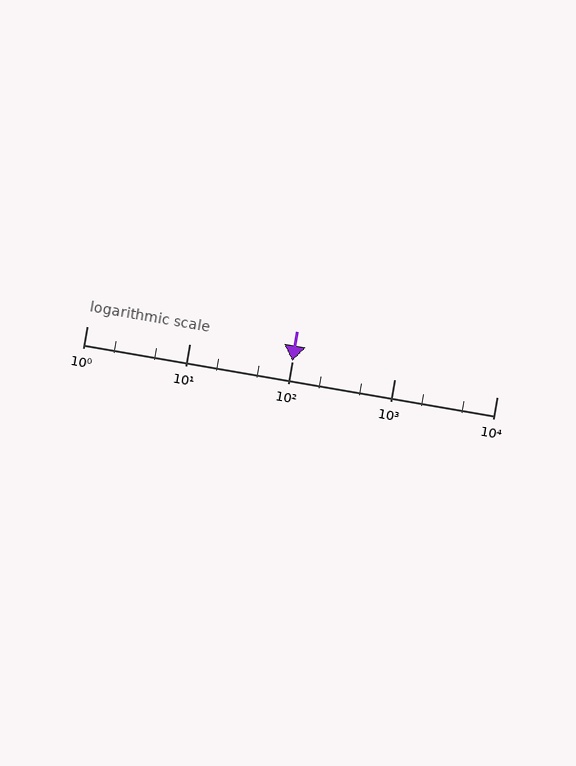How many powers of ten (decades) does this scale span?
The scale spans 4 decades, from 1 to 10000.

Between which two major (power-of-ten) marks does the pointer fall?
The pointer is between 100 and 1000.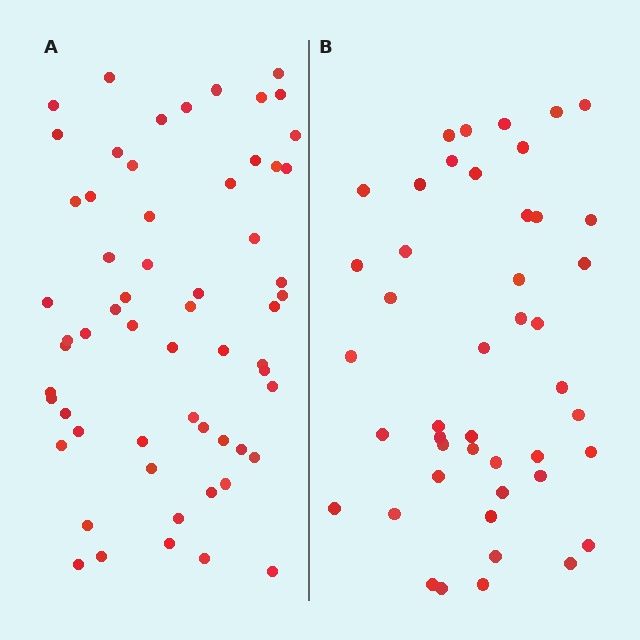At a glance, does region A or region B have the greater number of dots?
Region A (the left region) has more dots.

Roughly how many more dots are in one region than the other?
Region A has approximately 15 more dots than region B.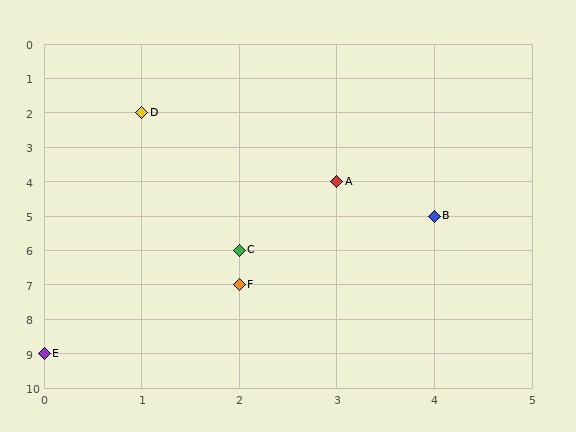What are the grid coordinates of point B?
Point B is at grid coordinates (4, 5).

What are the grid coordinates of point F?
Point F is at grid coordinates (2, 7).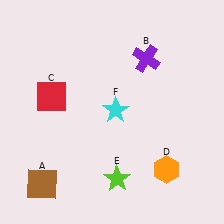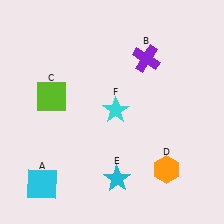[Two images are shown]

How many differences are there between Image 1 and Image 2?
There are 3 differences between the two images.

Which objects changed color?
A changed from brown to cyan. C changed from red to lime. E changed from lime to cyan.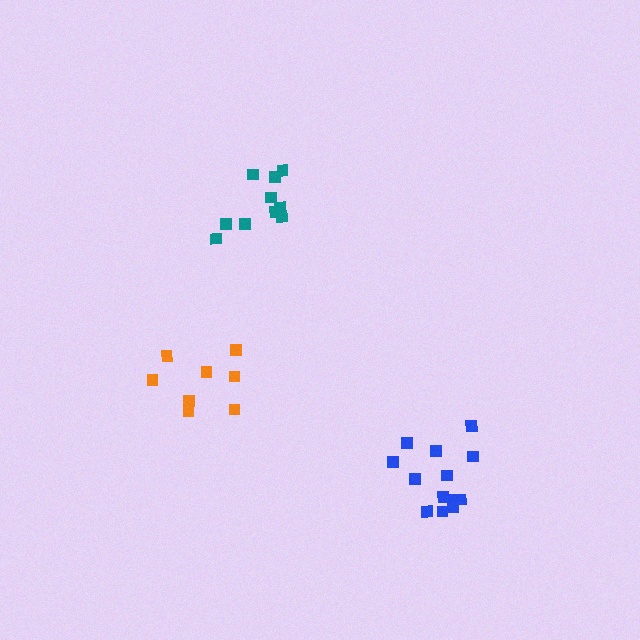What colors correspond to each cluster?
The clusters are colored: blue, orange, teal.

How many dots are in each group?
Group 1: 13 dots, Group 2: 8 dots, Group 3: 10 dots (31 total).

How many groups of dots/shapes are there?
There are 3 groups.